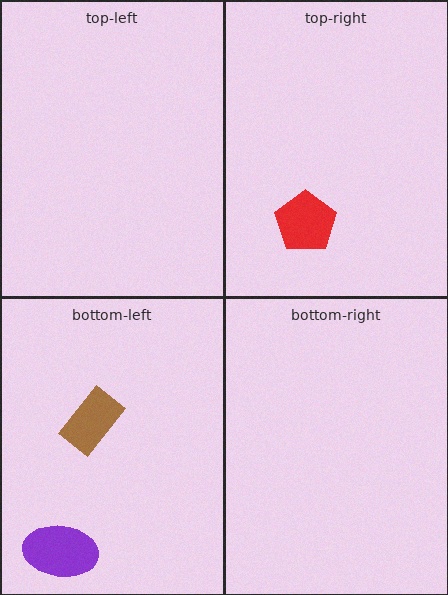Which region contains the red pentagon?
The top-right region.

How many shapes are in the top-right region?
1.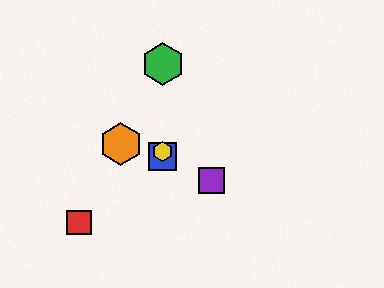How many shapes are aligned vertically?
3 shapes (the blue square, the green hexagon, the yellow hexagon) are aligned vertically.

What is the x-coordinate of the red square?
The red square is at x≈79.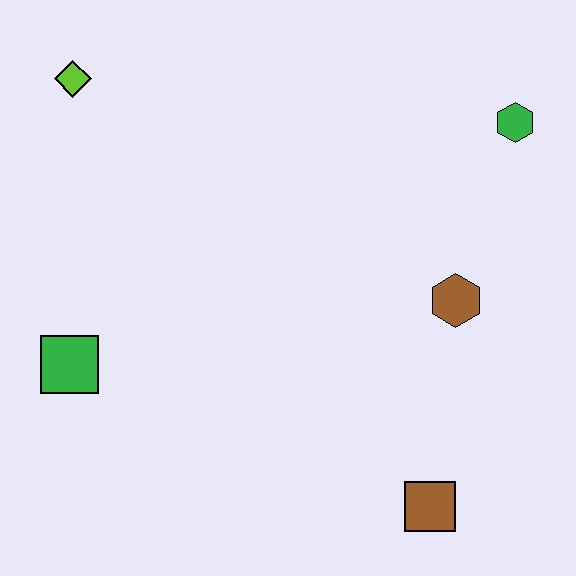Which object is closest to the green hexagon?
The brown hexagon is closest to the green hexagon.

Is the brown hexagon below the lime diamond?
Yes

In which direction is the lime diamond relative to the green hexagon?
The lime diamond is to the left of the green hexagon.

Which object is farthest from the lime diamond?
The brown square is farthest from the lime diamond.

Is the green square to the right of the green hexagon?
No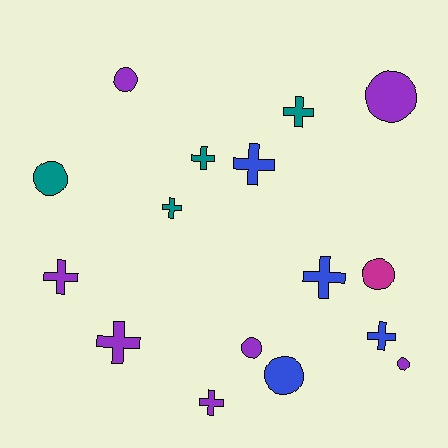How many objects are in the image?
There are 16 objects.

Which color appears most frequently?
Purple, with 7 objects.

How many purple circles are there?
There are 4 purple circles.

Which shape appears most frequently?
Cross, with 9 objects.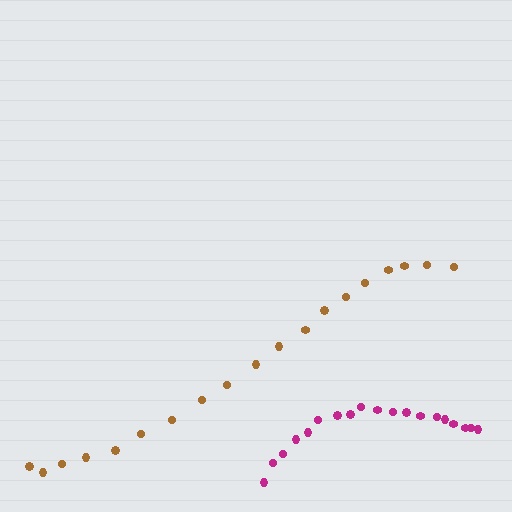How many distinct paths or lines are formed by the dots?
There are 2 distinct paths.